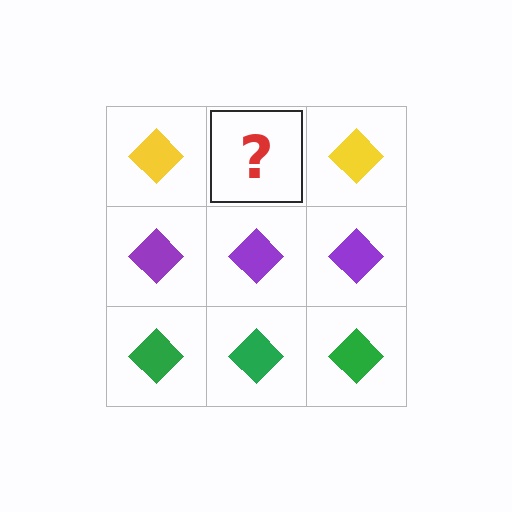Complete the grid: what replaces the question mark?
The question mark should be replaced with a yellow diamond.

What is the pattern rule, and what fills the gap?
The rule is that each row has a consistent color. The gap should be filled with a yellow diamond.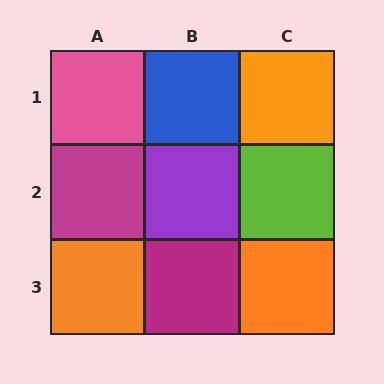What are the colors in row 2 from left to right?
Magenta, purple, lime.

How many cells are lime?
1 cell is lime.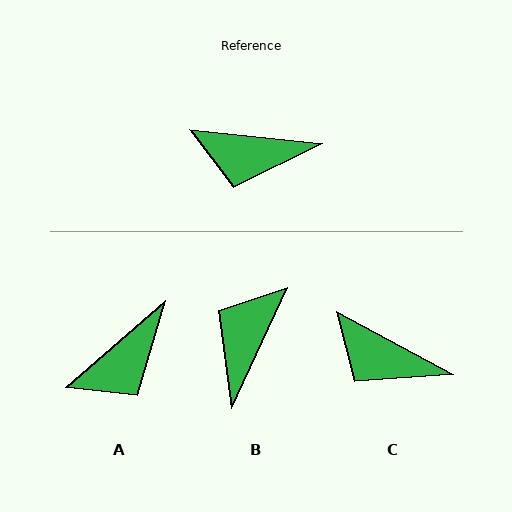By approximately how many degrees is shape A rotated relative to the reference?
Approximately 47 degrees counter-clockwise.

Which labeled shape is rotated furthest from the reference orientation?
B, about 109 degrees away.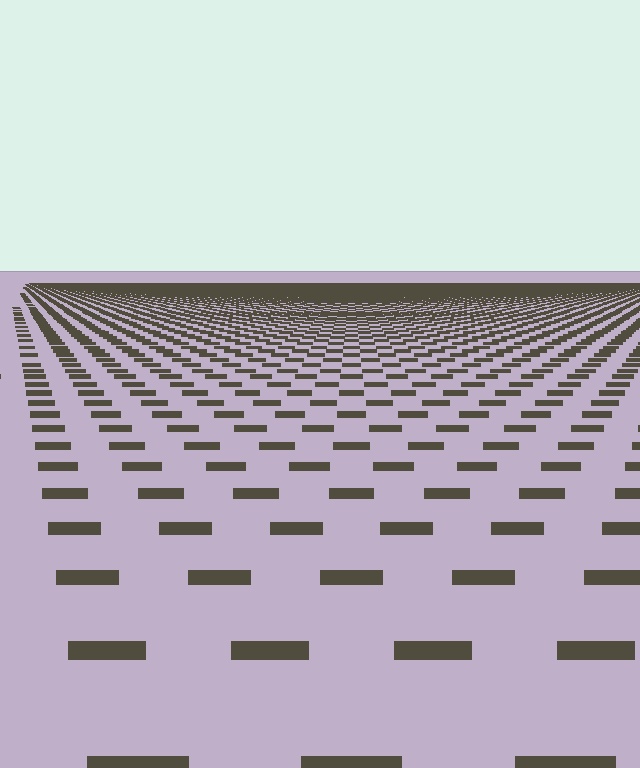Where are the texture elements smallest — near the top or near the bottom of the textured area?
Near the top.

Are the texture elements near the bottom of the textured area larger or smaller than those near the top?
Larger. Near the bottom, elements are closer to the viewer and appear at a bigger on-screen size.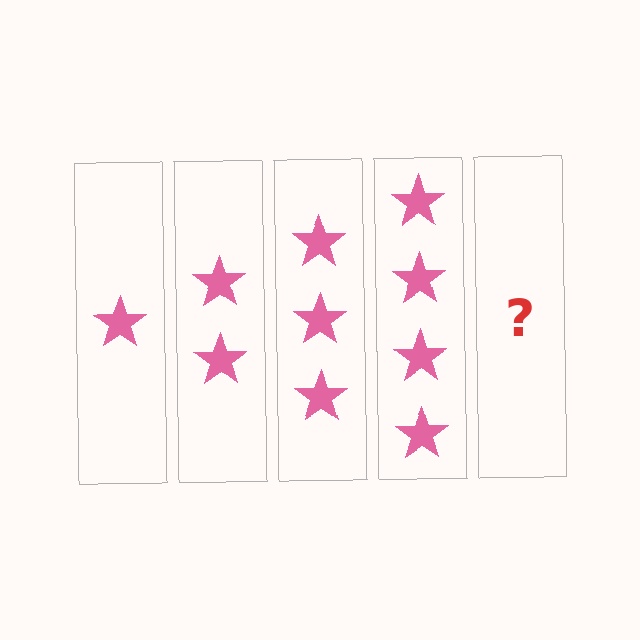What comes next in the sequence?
The next element should be 5 stars.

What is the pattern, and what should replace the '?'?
The pattern is that each step adds one more star. The '?' should be 5 stars.